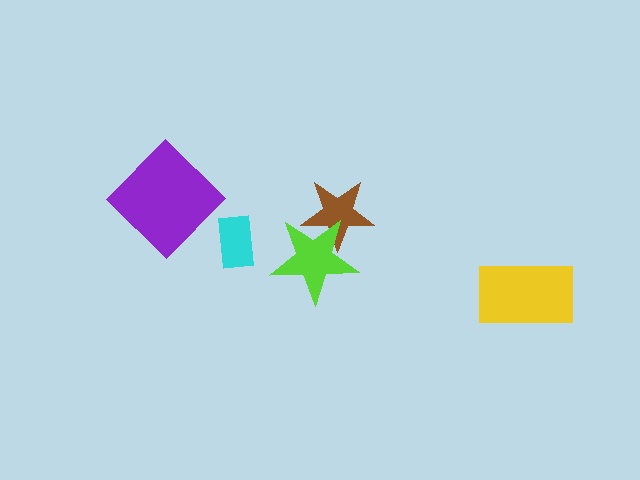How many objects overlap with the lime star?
1 object overlaps with the lime star.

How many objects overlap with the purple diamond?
0 objects overlap with the purple diamond.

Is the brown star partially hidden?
Yes, it is partially covered by another shape.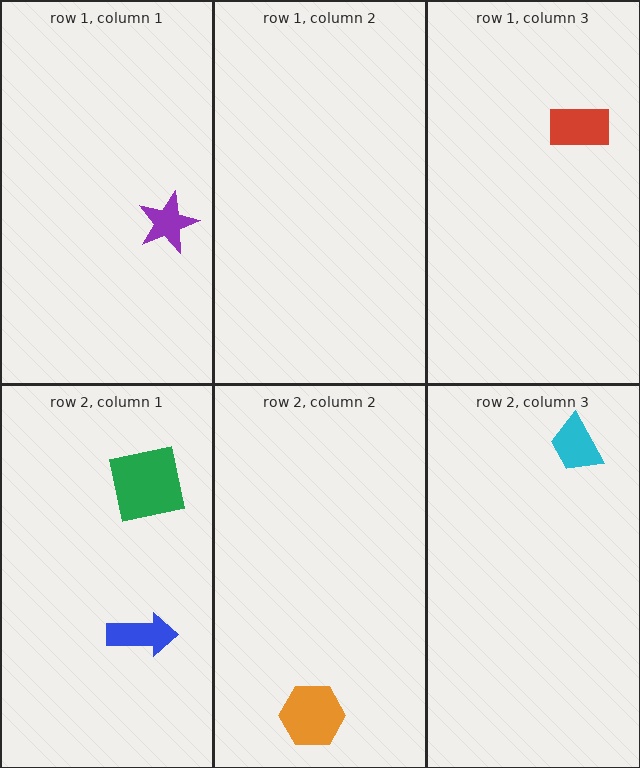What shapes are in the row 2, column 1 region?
The green square, the blue arrow.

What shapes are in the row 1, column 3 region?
The red rectangle.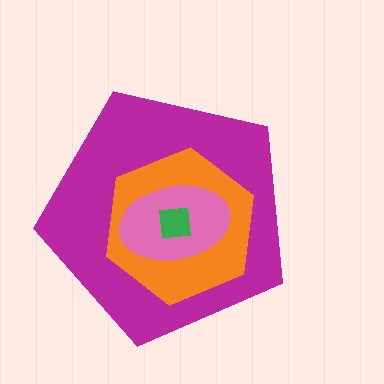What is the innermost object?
The green square.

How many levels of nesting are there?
4.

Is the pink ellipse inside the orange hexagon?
Yes.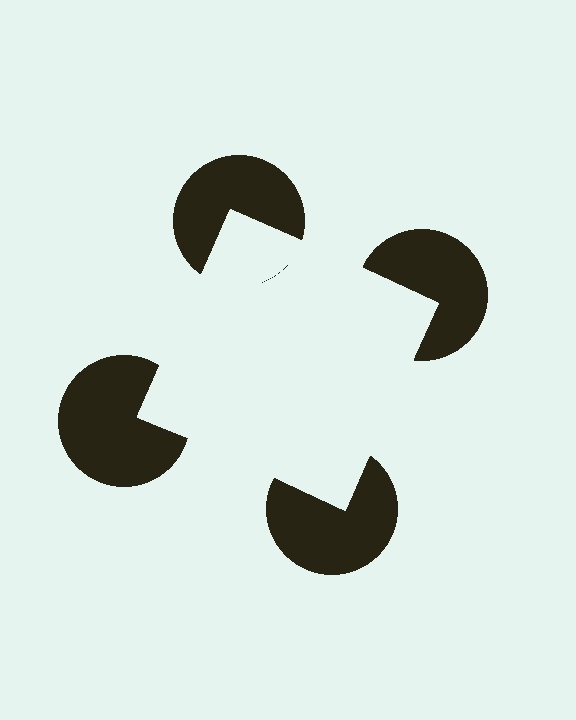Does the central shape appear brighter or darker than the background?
It typically appears slightly brighter than the background, even though no actual brightness change is drawn.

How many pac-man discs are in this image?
There are 4 — one at each vertex of the illusory square.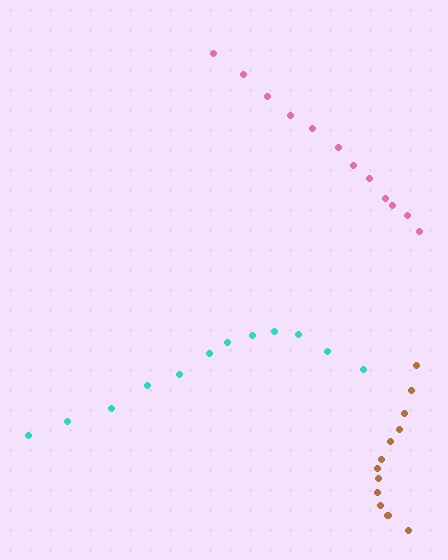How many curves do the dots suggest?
There are 3 distinct paths.